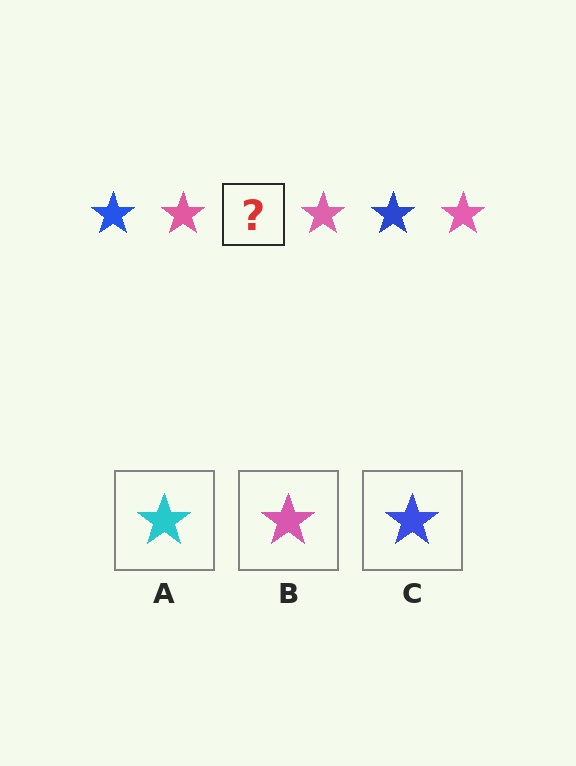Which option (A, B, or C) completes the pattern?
C.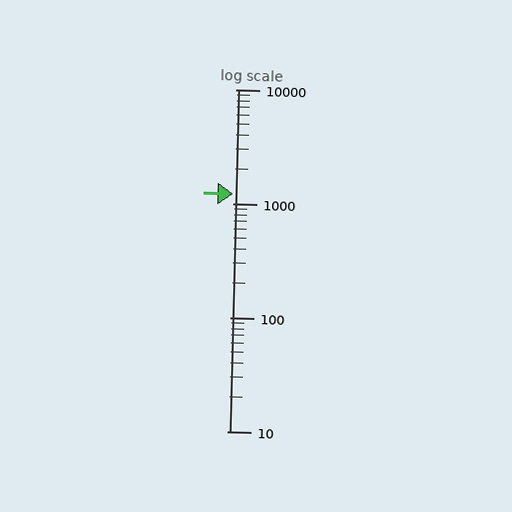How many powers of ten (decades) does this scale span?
The scale spans 3 decades, from 10 to 10000.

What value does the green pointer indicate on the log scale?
The pointer indicates approximately 1200.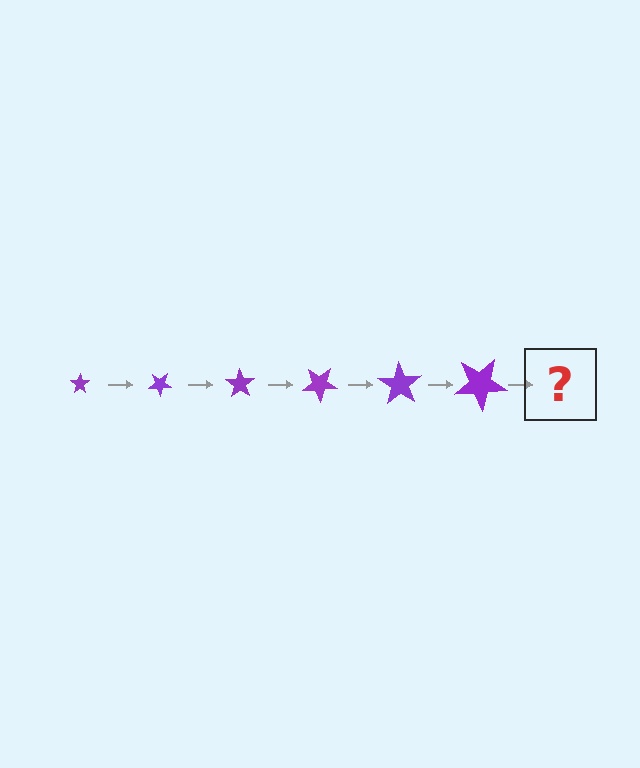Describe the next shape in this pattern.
It should be a star, larger than the previous one and rotated 210 degrees from the start.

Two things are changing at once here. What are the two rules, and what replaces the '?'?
The two rules are that the star grows larger each step and it rotates 35 degrees each step. The '?' should be a star, larger than the previous one and rotated 210 degrees from the start.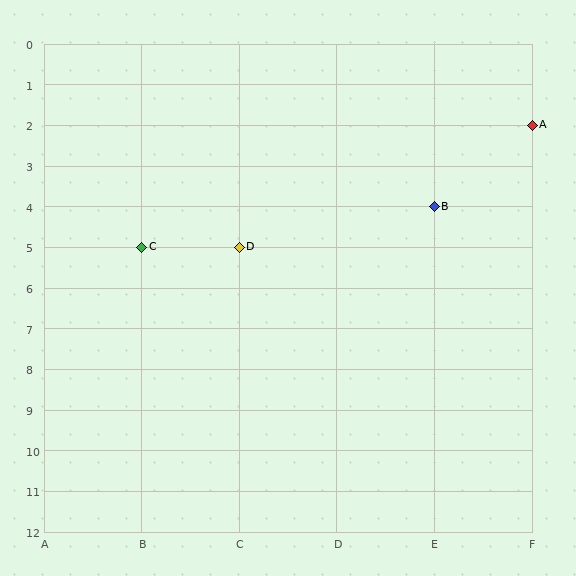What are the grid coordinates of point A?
Point A is at grid coordinates (F, 2).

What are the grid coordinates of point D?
Point D is at grid coordinates (C, 5).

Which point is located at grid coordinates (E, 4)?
Point B is at (E, 4).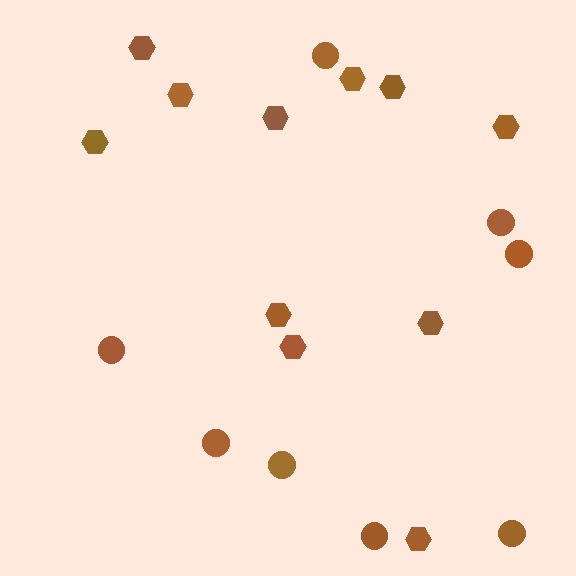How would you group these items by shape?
There are 2 groups: one group of hexagons (11) and one group of circles (8).